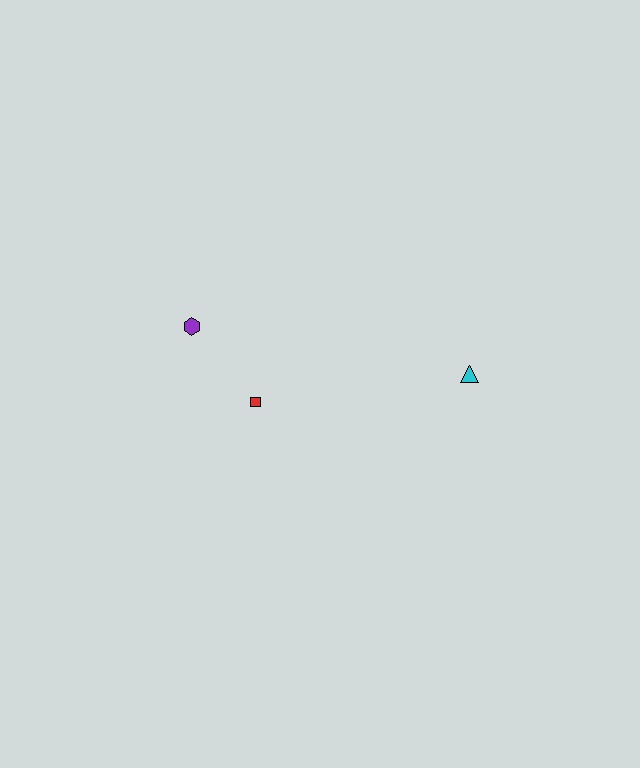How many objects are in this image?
There are 3 objects.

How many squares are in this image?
There is 1 square.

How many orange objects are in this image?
There are no orange objects.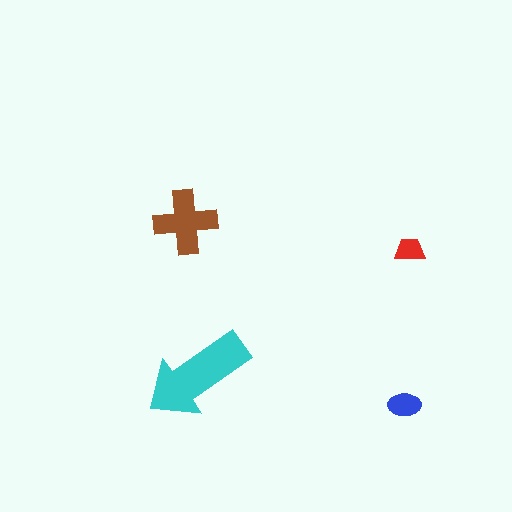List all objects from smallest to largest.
The red trapezoid, the blue ellipse, the brown cross, the cyan arrow.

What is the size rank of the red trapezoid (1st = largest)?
4th.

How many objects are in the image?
There are 4 objects in the image.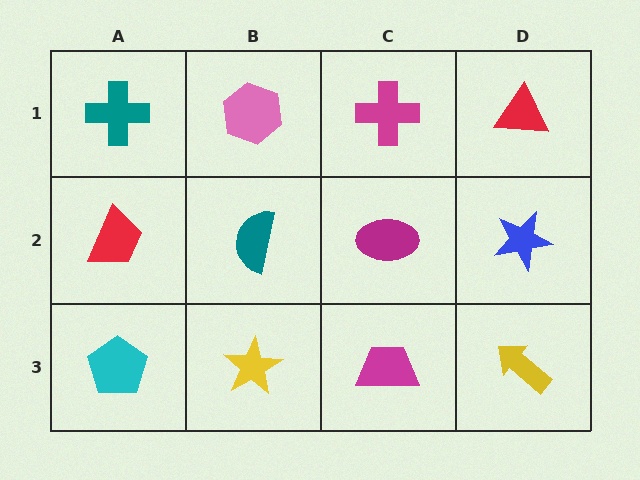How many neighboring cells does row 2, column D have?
3.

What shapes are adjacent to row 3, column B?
A teal semicircle (row 2, column B), a cyan pentagon (row 3, column A), a magenta trapezoid (row 3, column C).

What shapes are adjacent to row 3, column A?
A red trapezoid (row 2, column A), a yellow star (row 3, column B).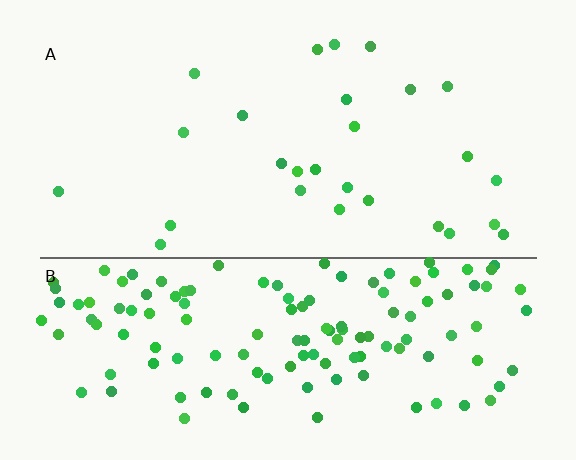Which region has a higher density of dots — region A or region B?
B (the bottom).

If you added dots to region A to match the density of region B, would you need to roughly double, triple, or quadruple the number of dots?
Approximately quadruple.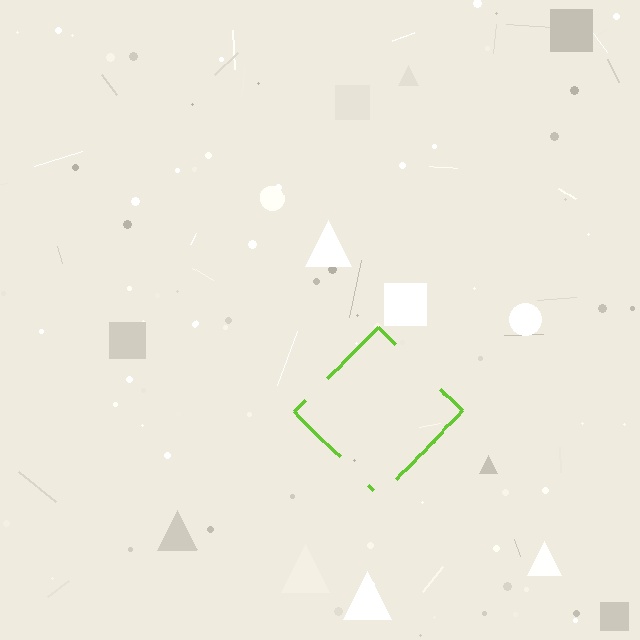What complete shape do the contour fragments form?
The contour fragments form a diamond.